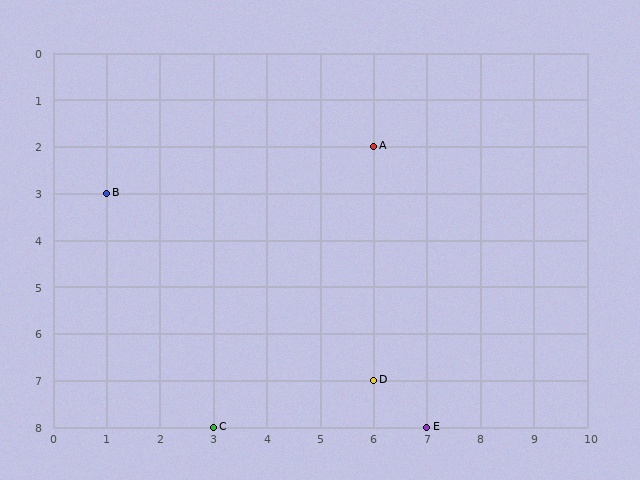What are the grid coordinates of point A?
Point A is at grid coordinates (6, 2).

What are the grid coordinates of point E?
Point E is at grid coordinates (7, 8).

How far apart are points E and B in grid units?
Points E and B are 6 columns and 5 rows apart (about 7.8 grid units diagonally).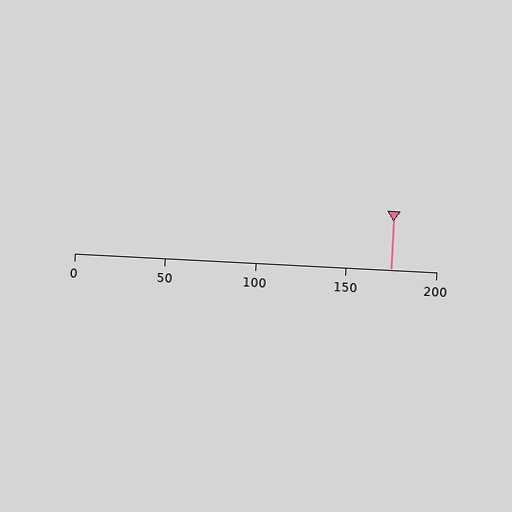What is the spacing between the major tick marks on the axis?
The major ticks are spaced 50 apart.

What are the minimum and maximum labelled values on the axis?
The axis runs from 0 to 200.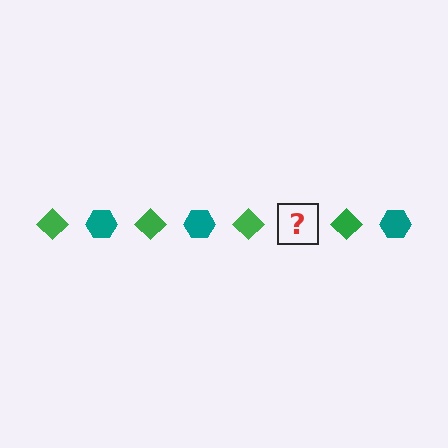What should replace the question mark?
The question mark should be replaced with a teal hexagon.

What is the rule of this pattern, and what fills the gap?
The rule is that the pattern alternates between green diamond and teal hexagon. The gap should be filled with a teal hexagon.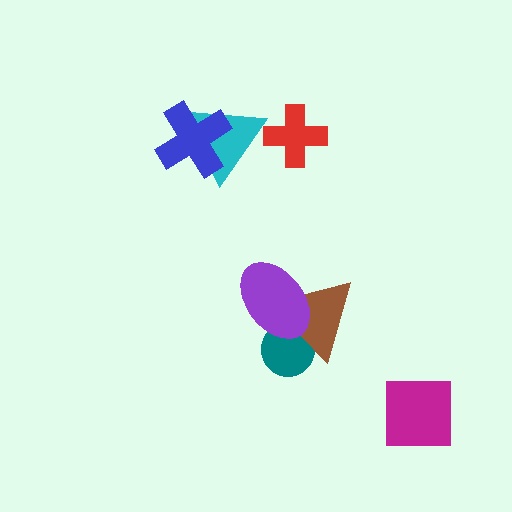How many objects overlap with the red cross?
0 objects overlap with the red cross.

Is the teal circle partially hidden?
Yes, it is partially covered by another shape.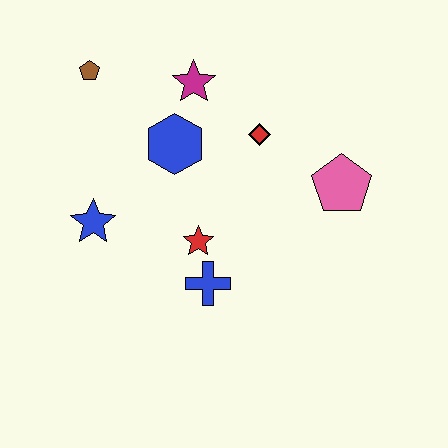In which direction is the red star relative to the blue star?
The red star is to the right of the blue star.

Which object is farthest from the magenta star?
The blue cross is farthest from the magenta star.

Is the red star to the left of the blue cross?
Yes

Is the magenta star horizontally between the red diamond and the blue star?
Yes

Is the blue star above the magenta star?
No